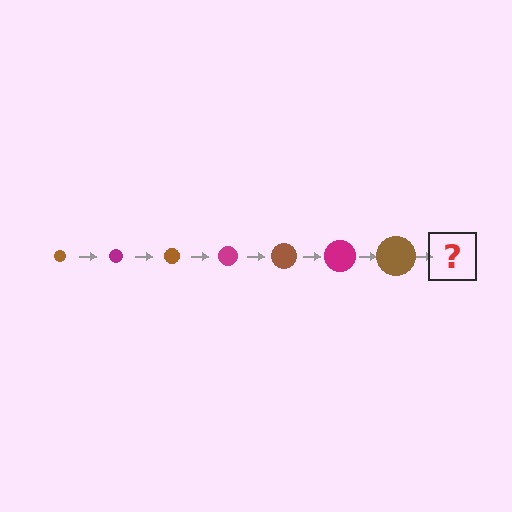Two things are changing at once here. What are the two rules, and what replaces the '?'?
The two rules are that the circle grows larger each step and the color cycles through brown and magenta. The '?' should be a magenta circle, larger than the previous one.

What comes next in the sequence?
The next element should be a magenta circle, larger than the previous one.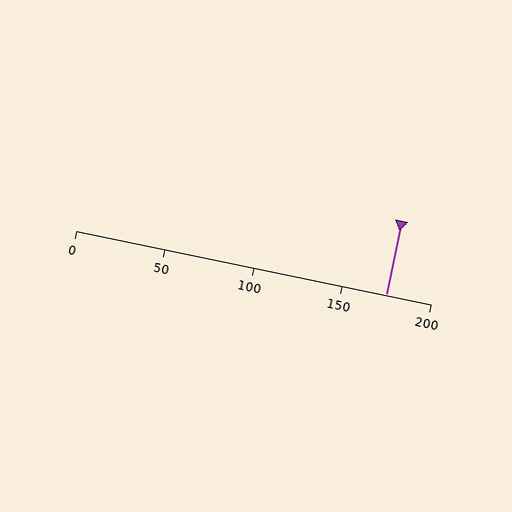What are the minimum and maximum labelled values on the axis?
The axis runs from 0 to 200.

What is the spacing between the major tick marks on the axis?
The major ticks are spaced 50 apart.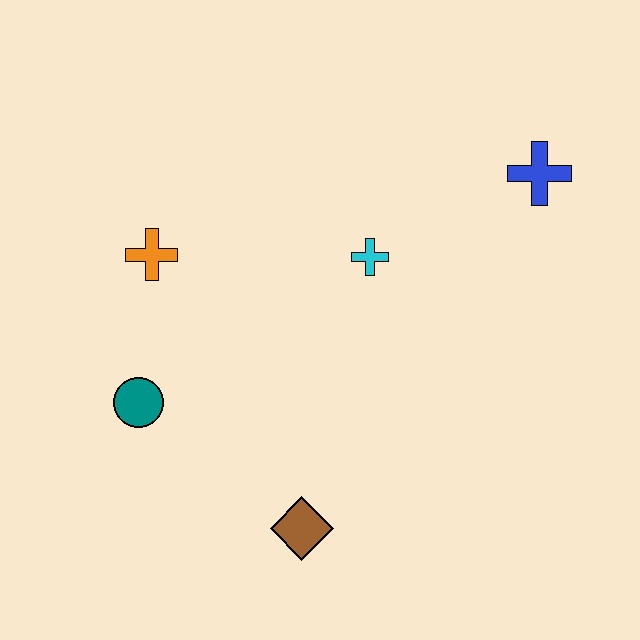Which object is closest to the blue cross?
The cyan cross is closest to the blue cross.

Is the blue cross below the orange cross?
No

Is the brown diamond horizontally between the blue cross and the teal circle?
Yes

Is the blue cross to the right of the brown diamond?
Yes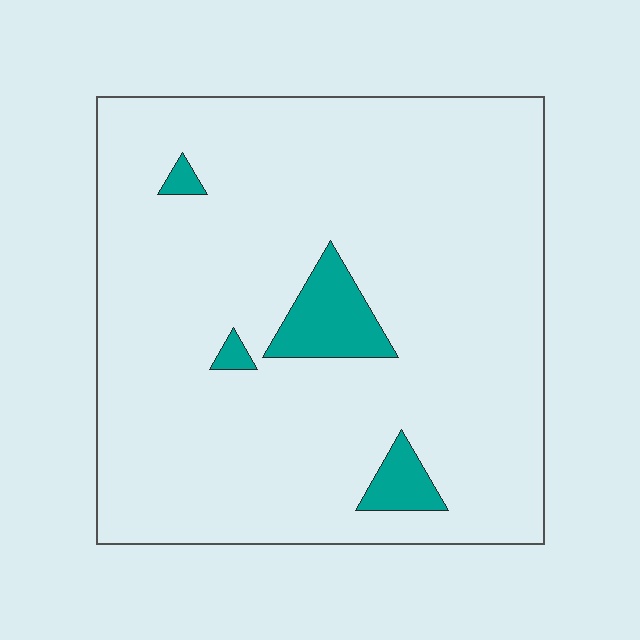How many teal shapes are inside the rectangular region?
4.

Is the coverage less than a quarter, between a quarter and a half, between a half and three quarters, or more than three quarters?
Less than a quarter.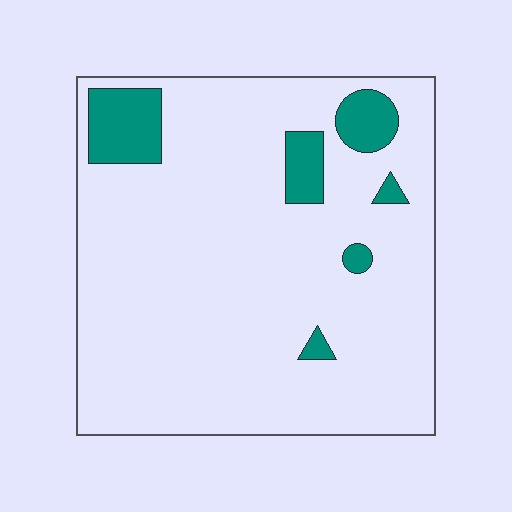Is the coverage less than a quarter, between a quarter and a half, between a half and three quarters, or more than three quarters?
Less than a quarter.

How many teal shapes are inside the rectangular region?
6.